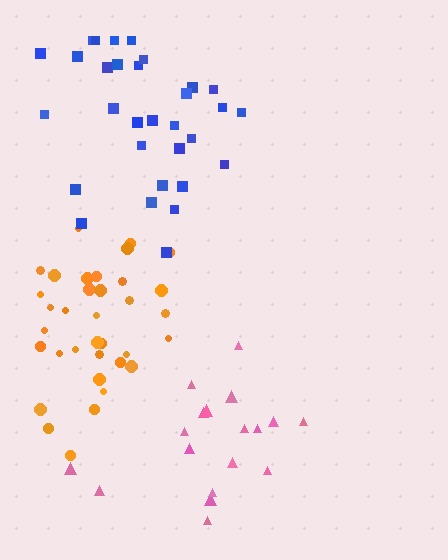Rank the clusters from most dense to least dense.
orange, blue, pink.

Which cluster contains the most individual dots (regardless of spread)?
Orange (35).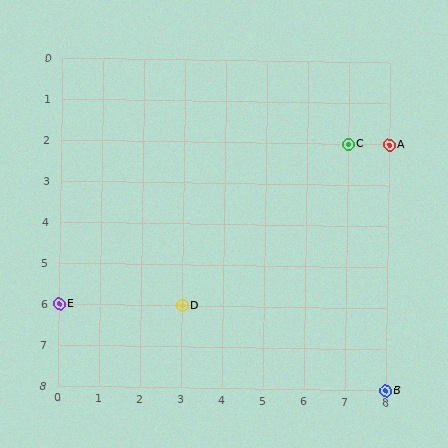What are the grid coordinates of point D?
Point D is at grid coordinates (3, 6).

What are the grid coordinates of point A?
Point A is at grid coordinates (8, 2).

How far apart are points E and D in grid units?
Points E and D are 3 columns apart.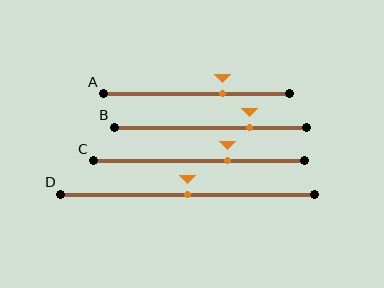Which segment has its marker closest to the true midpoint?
Segment D has its marker closest to the true midpoint.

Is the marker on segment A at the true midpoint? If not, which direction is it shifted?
No, the marker on segment A is shifted to the right by about 14% of the segment length.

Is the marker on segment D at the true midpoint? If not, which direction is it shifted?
Yes, the marker on segment D is at the true midpoint.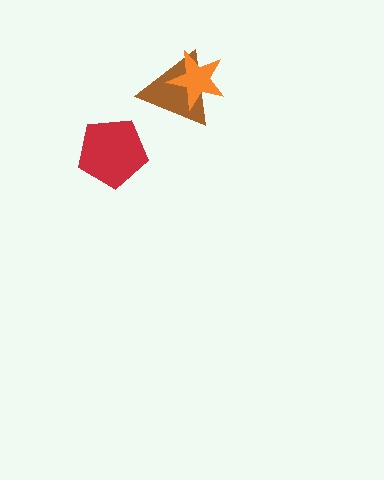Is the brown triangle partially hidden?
Yes, it is partially covered by another shape.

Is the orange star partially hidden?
No, no other shape covers it.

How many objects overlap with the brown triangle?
1 object overlaps with the brown triangle.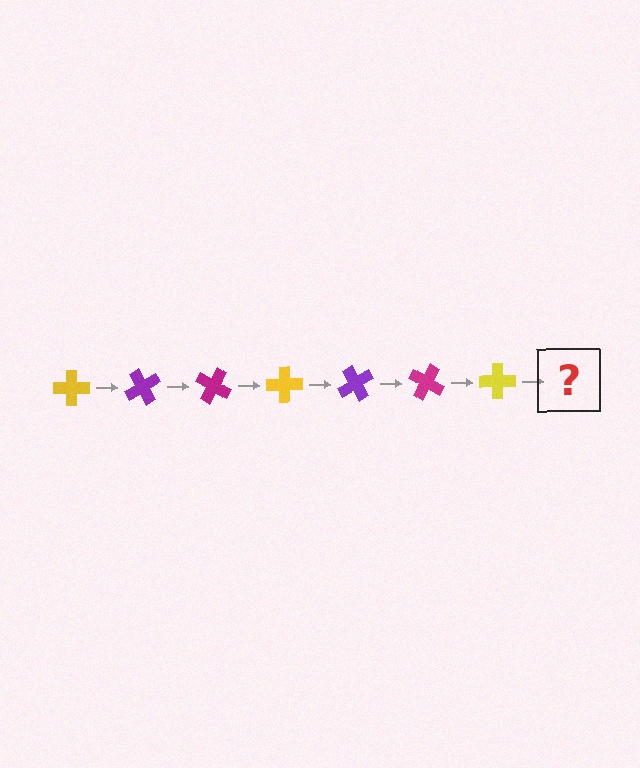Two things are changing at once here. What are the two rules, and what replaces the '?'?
The two rules are that it rotates 60 degrees each step and the color cycles through yellow, purple, and magenta. The '?' should be a purple cross, rotated 420 degrees from the start.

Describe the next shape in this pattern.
It should be a purple cross, rotated 420 degrees from the start.